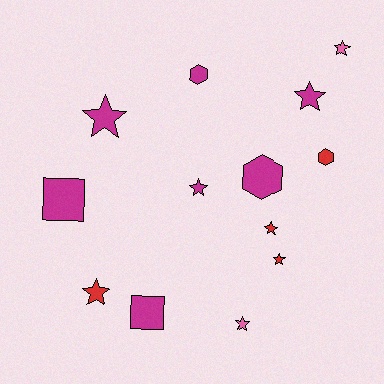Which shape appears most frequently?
Star, with 8 objects.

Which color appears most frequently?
Magenta, with 7 objects.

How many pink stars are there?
There are 2 pink stars.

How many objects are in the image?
There are 13 objects.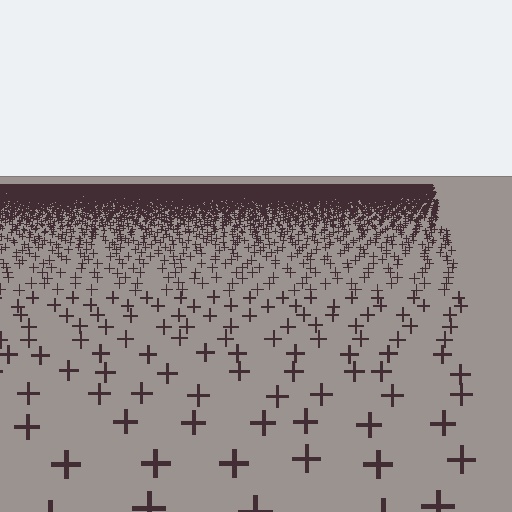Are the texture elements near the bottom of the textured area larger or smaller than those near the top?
Larger. Near the bottom, elements are closer to the viewer and appear at a bigger on-screen size.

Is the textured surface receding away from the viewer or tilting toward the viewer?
The surface is receding away from the viewer. Texture elements get smaller and denser toward the top.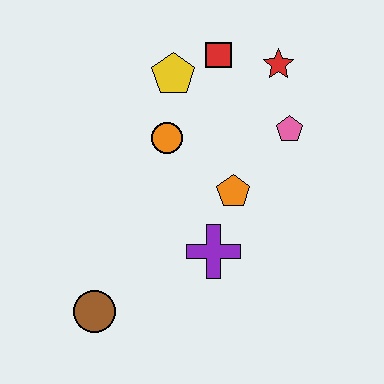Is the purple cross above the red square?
No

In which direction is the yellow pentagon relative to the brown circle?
The yellow pentagon is above the brown circle.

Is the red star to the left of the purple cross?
No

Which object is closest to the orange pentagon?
The purple cross is closest to the orange pentagon.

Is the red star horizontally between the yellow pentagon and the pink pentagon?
Yes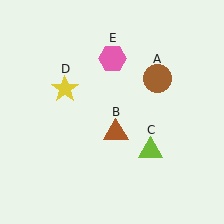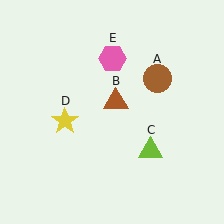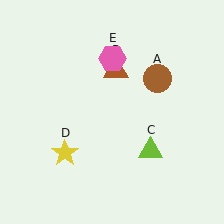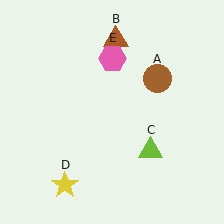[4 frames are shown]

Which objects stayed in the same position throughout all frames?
Brown circle (object A) and lime triangle (object C) and pink hexagon (object E) remained stationary.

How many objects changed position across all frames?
2 objects changed position: brown triangle (object B), yellow star (object D).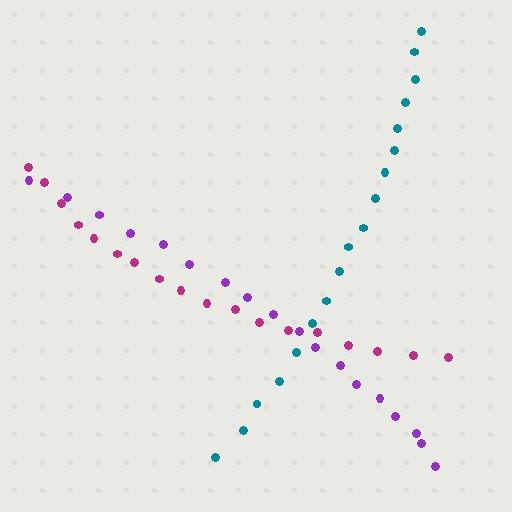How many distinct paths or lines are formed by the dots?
There are 3 distinct paths.